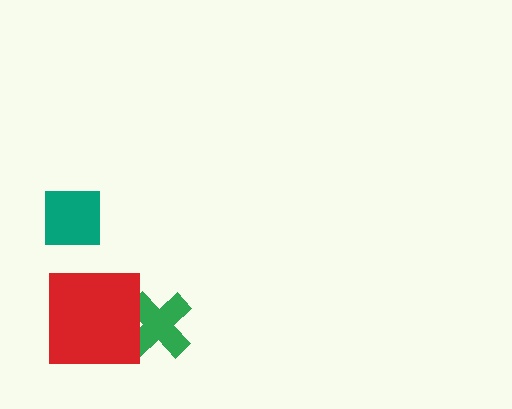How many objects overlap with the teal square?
0 objects overlap with the teal square.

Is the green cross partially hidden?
Yes, it is partially covered by another shape.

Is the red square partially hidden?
No, no other shape covers it.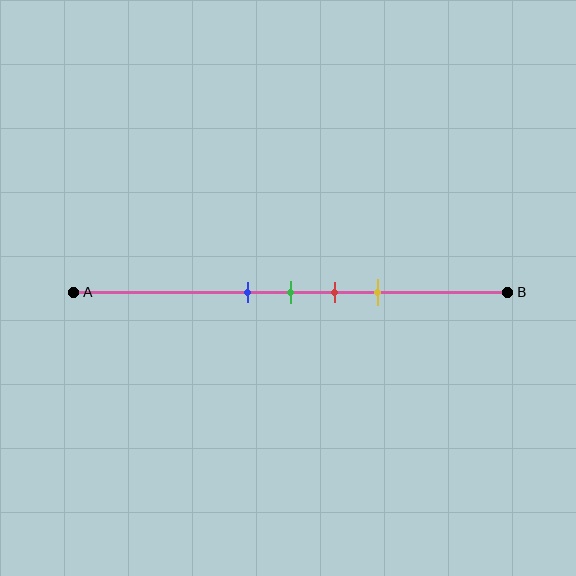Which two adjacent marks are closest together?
The blue and green marks are the closest adjacent pair.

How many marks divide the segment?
There are 4 marks dividing the segment.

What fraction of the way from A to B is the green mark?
The green mark is approximately 50% (0.5) of the way from A to B.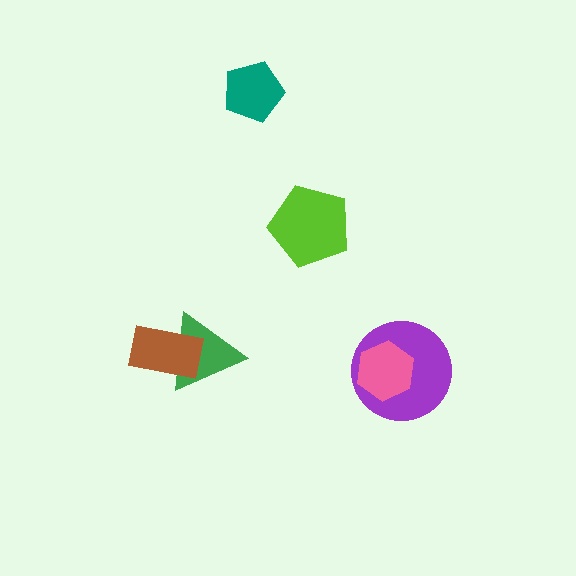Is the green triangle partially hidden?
Yes, it is partially covered by another shape.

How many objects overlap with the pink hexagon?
1 object overlaps with the pink hexagon.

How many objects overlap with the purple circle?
1 object overlaps with the purple circle.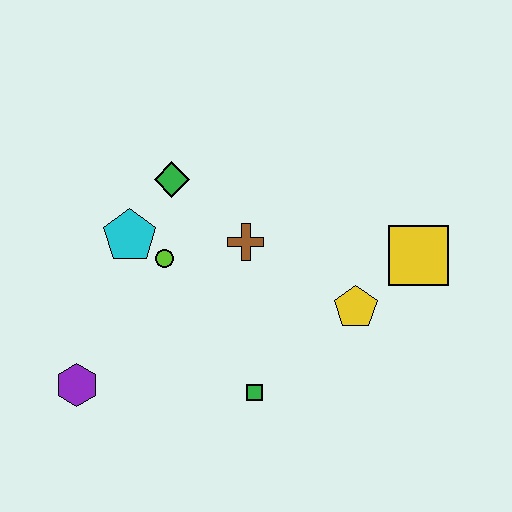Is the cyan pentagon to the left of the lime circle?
Yes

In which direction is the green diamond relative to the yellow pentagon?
The green diamond is to the left of the yellow pentagon.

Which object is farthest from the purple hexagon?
The yellow square is farthest from the purple hexagon.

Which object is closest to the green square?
The yellow pentagon is closest to the green square.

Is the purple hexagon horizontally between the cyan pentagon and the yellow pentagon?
No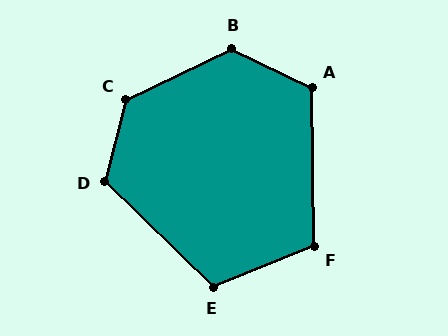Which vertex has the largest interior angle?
C, at approximately 130 degrees.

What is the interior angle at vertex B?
Approximately 128 degrees (obtuse).